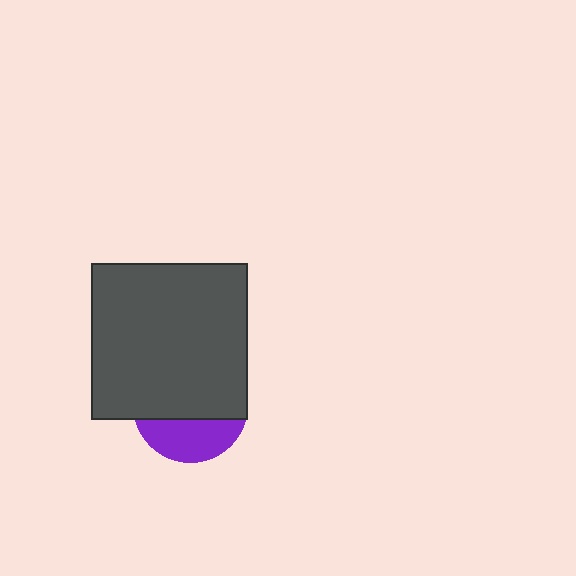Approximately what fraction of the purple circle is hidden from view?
Roughly 65% of the purple circle is hidden behind the dark gray square.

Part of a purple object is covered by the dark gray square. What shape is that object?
It is a circle.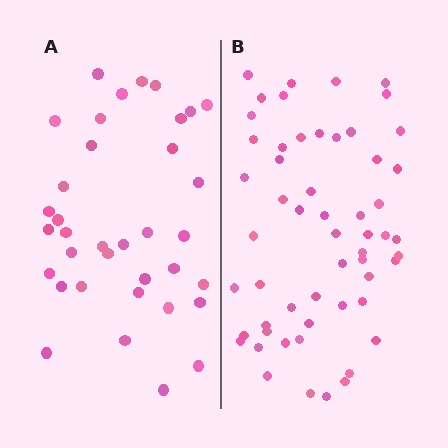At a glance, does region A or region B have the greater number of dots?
Region B (the right region) has more dots.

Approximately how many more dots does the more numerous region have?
Region B has approximately 20 more dots than region A.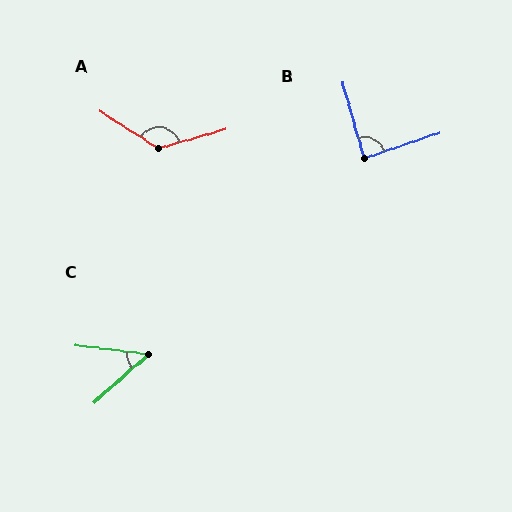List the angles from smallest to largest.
C (49°), B (87°), A (132°).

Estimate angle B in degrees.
Approximately 87 degrees.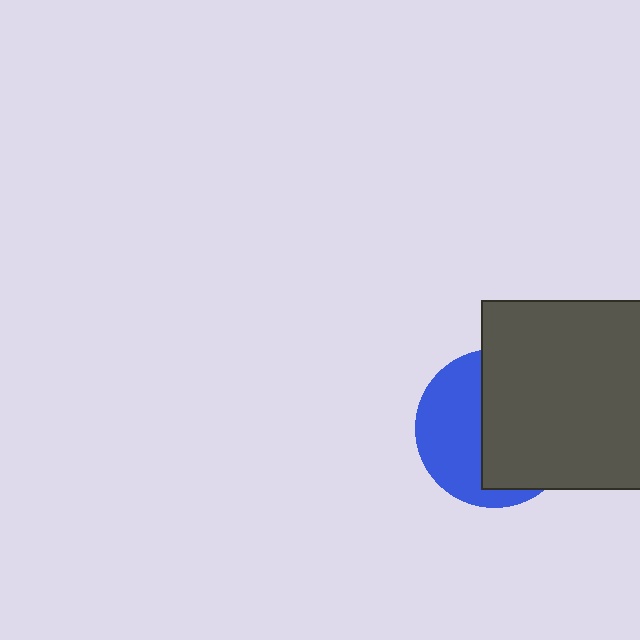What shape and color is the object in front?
The object in front is a dark gray square.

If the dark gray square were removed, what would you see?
You would see the complete blue circle.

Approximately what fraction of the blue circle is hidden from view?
Roughly 56% of the blue circle is hidden behind the dark gray square.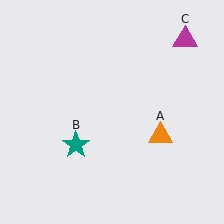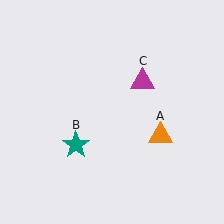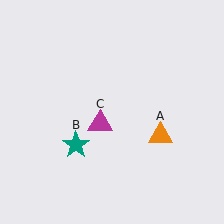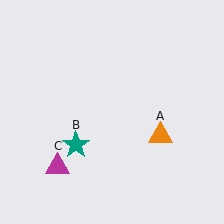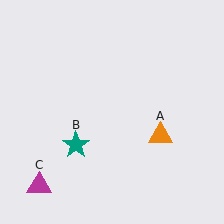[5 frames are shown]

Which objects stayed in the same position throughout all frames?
Orange triangle (object A) and teal star (object B) remained stationary.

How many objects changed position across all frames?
1 object changed position: magenta triangle (object C).